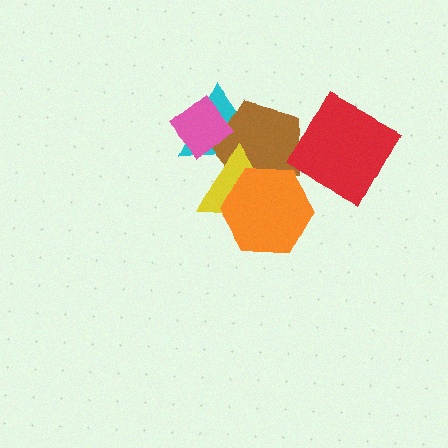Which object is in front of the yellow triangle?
The orange hexagon is in front of the yellow triangle.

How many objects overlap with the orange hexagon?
2 objects overlap with the orange hexagon.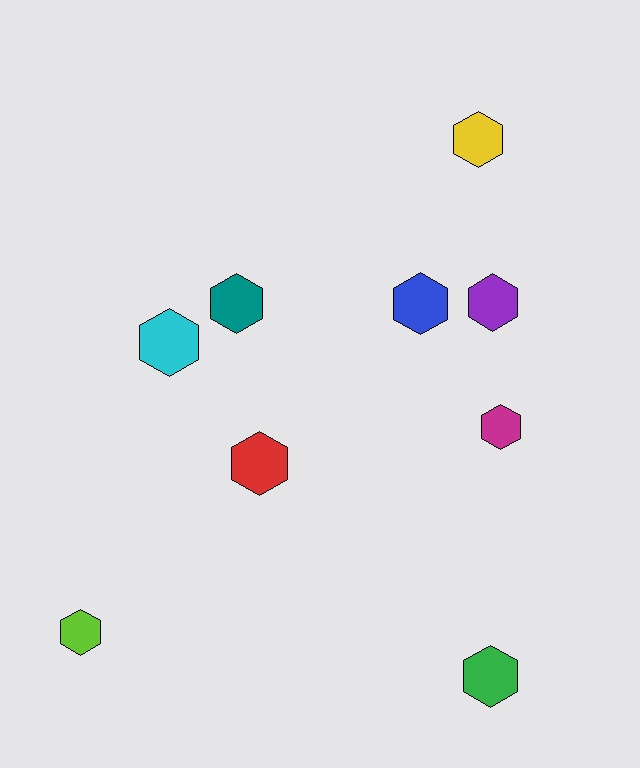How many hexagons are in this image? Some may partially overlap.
There are 9 hexagons.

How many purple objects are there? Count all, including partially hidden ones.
There is 1 purple object.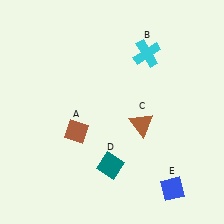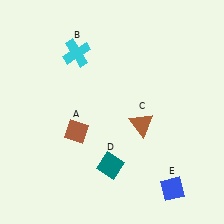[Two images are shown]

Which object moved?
The cyan cross (B) moved left.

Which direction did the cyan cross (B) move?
The cyan cross (B) moved left.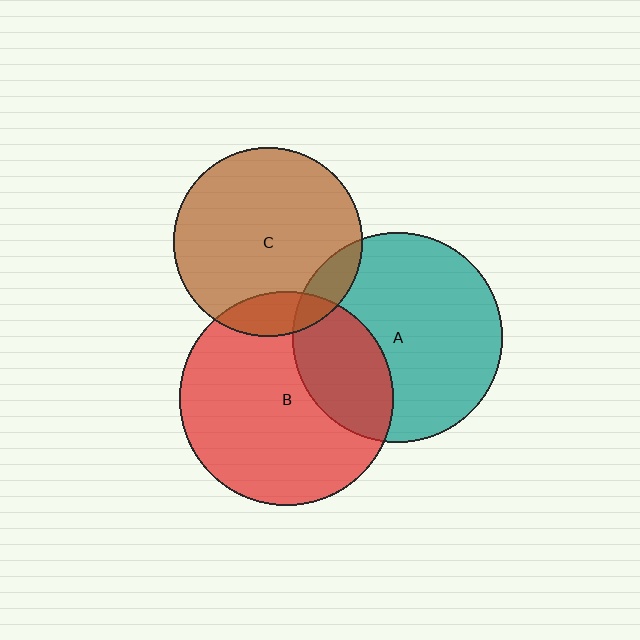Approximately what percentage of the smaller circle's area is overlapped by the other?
Approximately 10%.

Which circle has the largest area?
Circle B (red).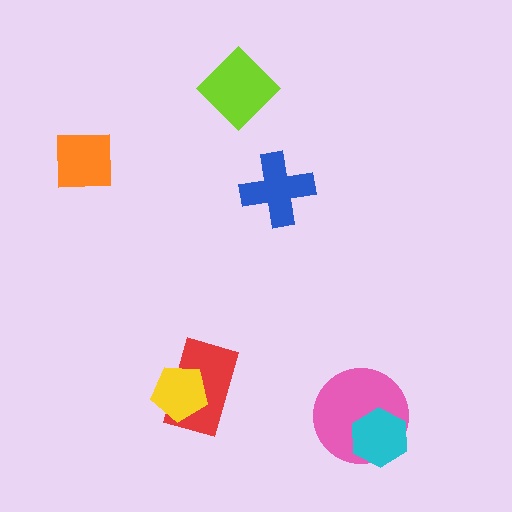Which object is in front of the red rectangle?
The yellow pentagon is in front of the red rectangle.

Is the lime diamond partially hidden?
No, no other shape covers it.